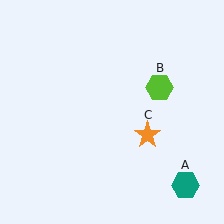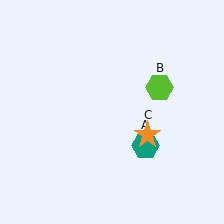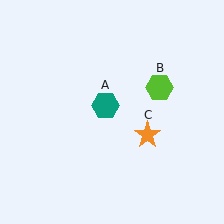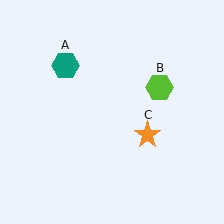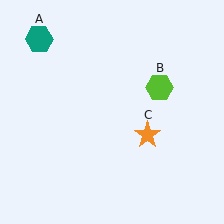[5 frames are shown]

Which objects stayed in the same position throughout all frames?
Lime hexagon (object B) and orange star (object C) remained stationary.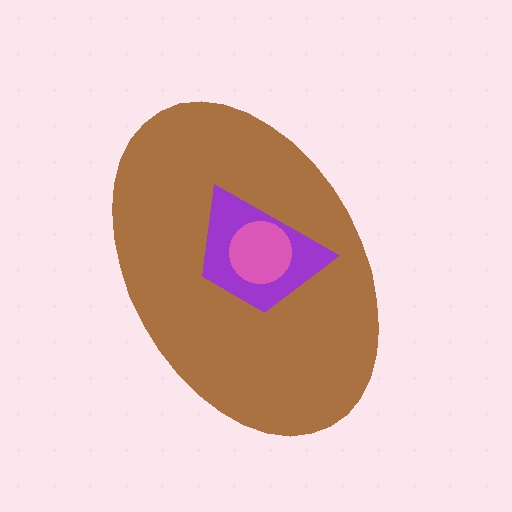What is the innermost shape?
The pink circle.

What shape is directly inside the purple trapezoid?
The pink circle.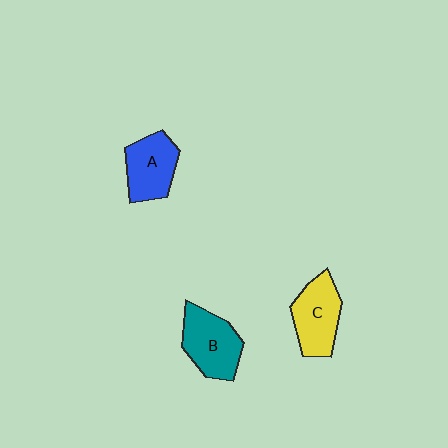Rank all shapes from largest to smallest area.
From largest to smallest: B (teal), C (yellow), A (blue).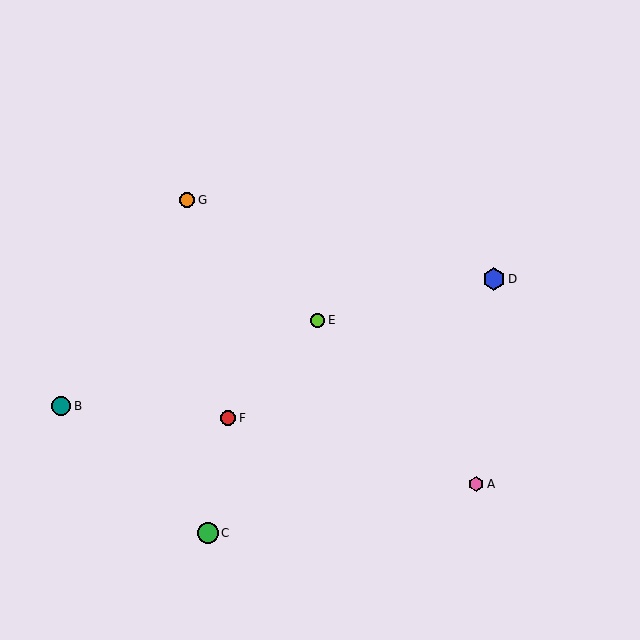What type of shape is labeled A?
Shape A is a pink hexagon.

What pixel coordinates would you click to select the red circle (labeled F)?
Click at (228, 418) to select the red circle F.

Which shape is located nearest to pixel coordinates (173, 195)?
The orange circle (labeled G) at (187, 200) is nearest to that location.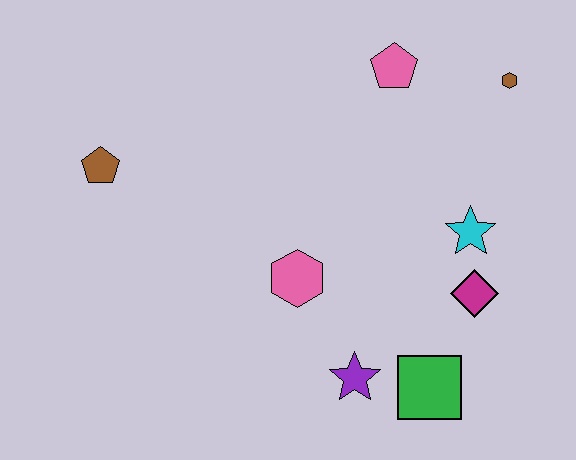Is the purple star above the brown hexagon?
No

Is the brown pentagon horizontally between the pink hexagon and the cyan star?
No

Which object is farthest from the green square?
The brown pentagon is farthest from the green square.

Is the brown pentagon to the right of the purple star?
No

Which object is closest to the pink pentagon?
The brown hexagon is closest to the pink pentagon.